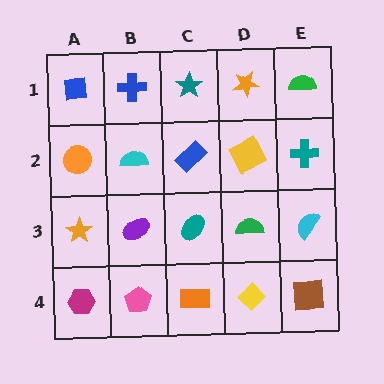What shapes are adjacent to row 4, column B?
A purple ellipse (row 3, column B), a magenta hexagon (row 4, column A), an orange rectangle (row 4, column C).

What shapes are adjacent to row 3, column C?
A blue rectangle (row 2, column C), an orange rectangle (row 4, column C), a purple ellipse (row 3, column B), a green semicircle (row 3, column D).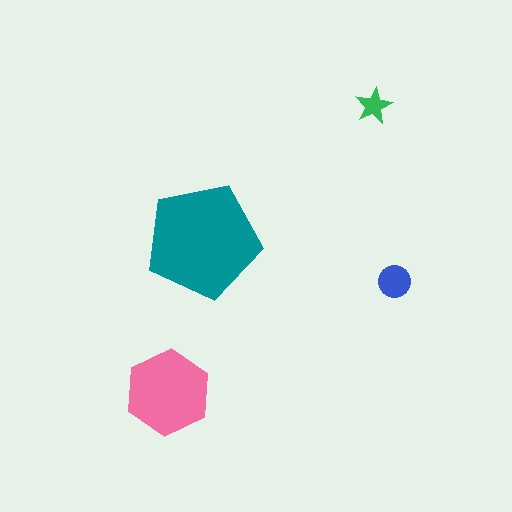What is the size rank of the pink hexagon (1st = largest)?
2nd.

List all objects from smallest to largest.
The green star, the blue circle, the pink hexagon, the teal pentagon.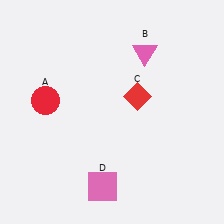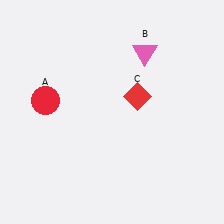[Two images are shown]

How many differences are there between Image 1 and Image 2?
There is 1 difference between the two images.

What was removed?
The pink square (D) was removed in Image 2.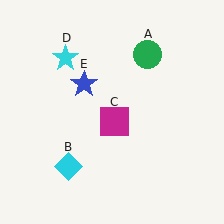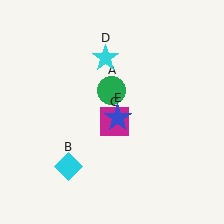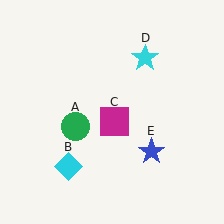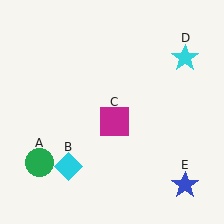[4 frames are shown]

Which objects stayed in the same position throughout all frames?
Cyan diamond (object B) and magenta square (object C) remained stationary.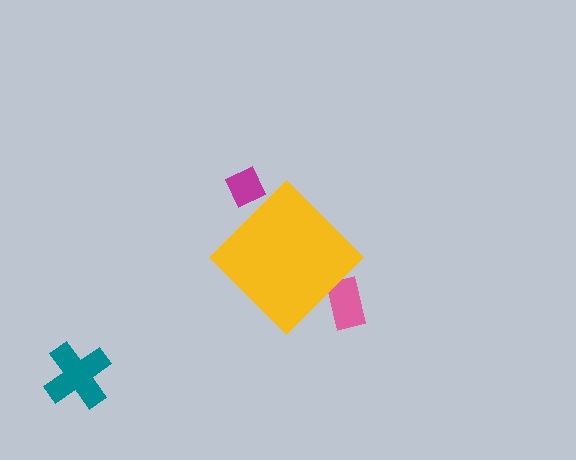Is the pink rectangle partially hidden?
Yes, the pink rectangle is partially hidden behind the yellow diamond.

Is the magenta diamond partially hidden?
Yes, the magenta diamond is partially hidden behind the yellow diamond.